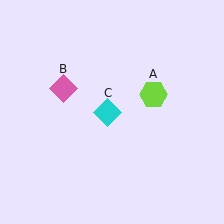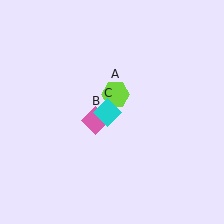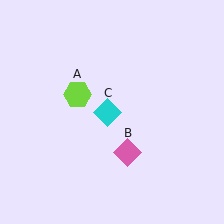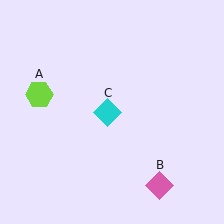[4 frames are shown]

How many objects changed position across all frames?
2 objects changed position: lime hexagon (object A), pink diamond (object B).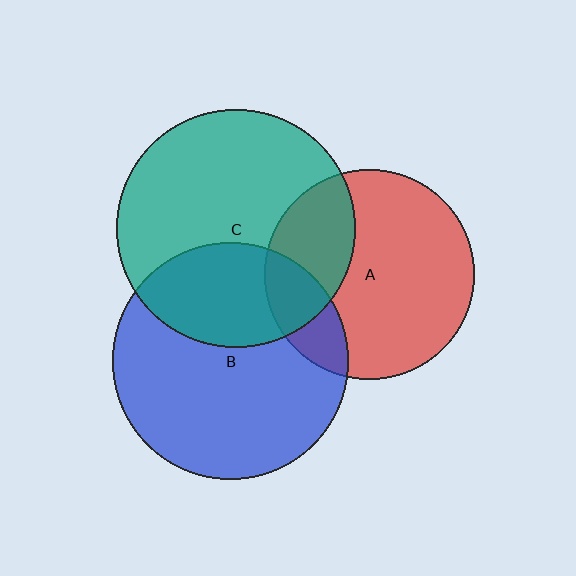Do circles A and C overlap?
Yes.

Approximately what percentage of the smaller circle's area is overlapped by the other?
Approximately 30%.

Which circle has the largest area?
Circle C (teal).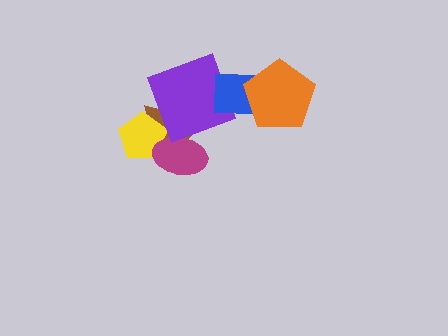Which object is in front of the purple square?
The blue rectangle is in front of the purple square.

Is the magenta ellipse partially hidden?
No, no other shape covers it.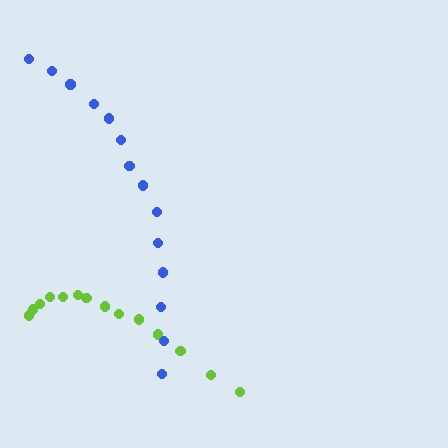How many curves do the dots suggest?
There are 2 distinct paths.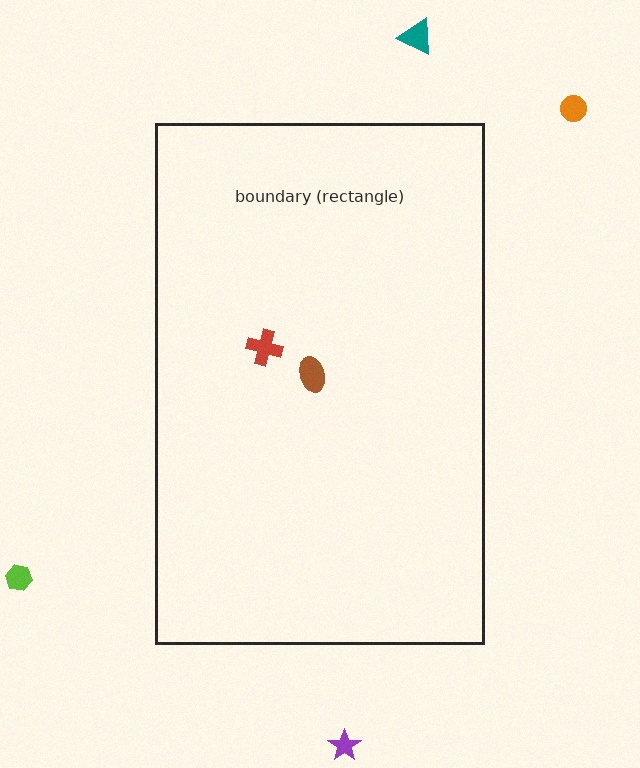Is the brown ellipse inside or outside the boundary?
Inside.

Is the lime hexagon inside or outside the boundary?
Outside.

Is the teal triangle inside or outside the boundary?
Outside.